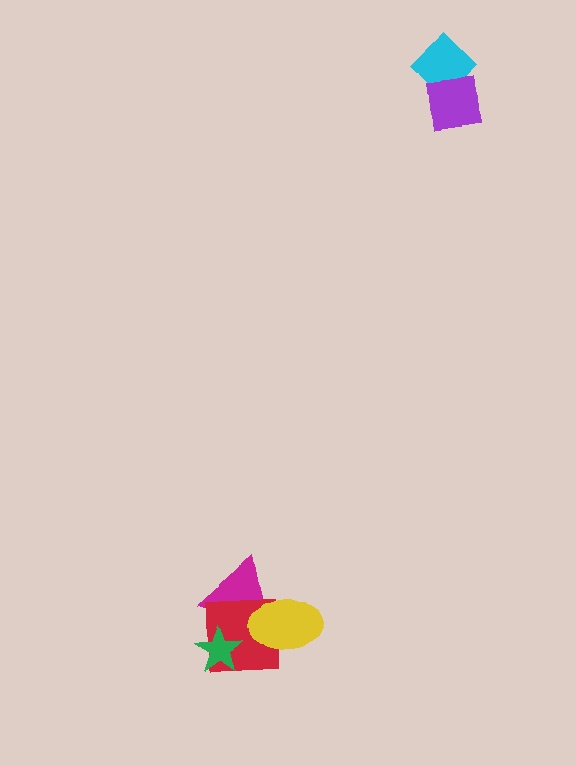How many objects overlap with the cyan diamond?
1 object overlaps with the cyan diamond.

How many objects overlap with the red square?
3 objects overlap with the red square.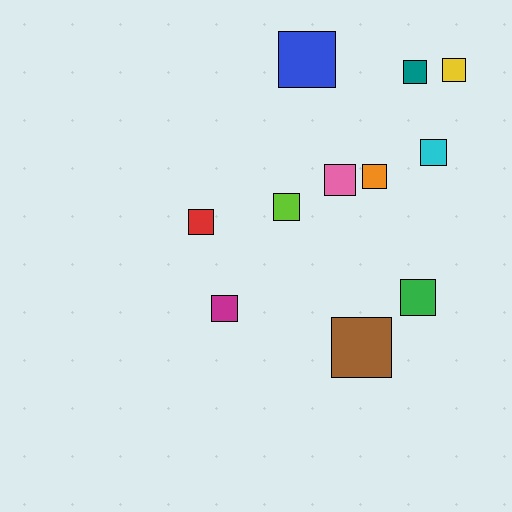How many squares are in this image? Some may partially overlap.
There are 11 squares.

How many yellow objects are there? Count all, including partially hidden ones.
There is 1 yellow object.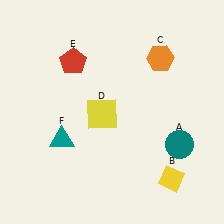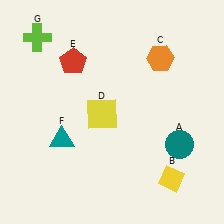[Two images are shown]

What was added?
A lime cross (G) was added in Image 2.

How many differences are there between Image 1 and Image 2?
There is 1 difference between the two images.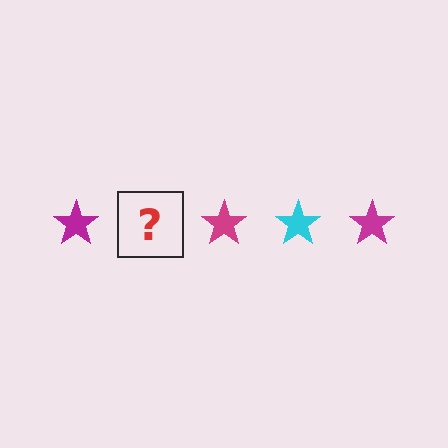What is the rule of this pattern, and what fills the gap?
The rule is that the pattern cycles through magenta, cyan stars. The gap should be filled with a cyan star.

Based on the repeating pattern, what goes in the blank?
The blank should be a cyan star.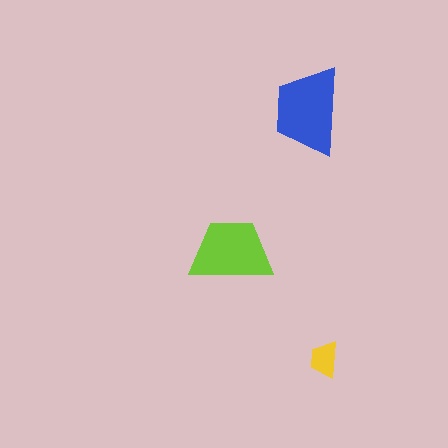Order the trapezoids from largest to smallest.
the blue one, the lime one, the yellow one.